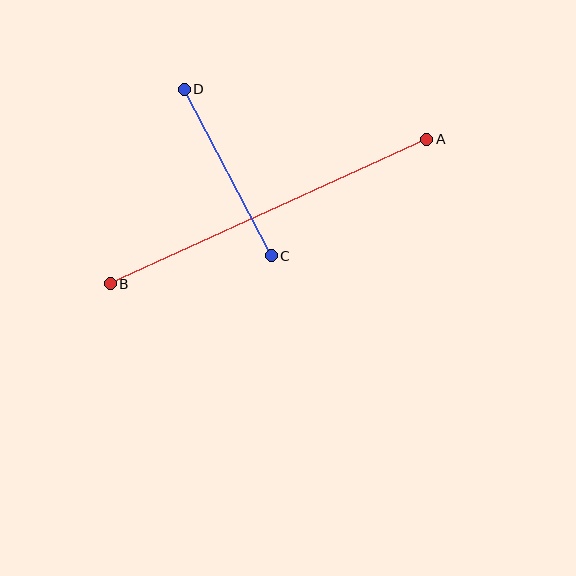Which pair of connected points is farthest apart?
Points A and B are farthest apart.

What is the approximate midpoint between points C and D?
The midpoint is at approximately (228, 172) pixels.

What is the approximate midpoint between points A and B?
The midpoint is at approximately (269, 212) pixels.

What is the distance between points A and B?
The distance is approximately 348 pixels.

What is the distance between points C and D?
The distance is approximately 188 pixels.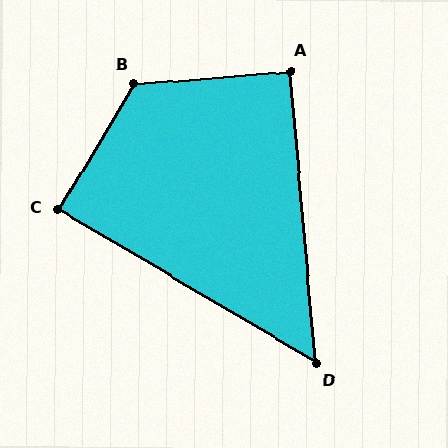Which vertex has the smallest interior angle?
D, at approximately 54 degrees.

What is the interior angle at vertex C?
Approximately 90 degrees (approximately right).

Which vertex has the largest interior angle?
B, at approximately 126 degrees.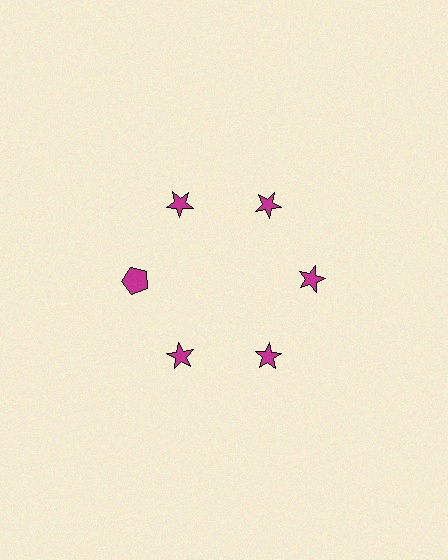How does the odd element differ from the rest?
It has a different shape: pentagon instead of star.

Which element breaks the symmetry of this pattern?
The magenta pentagon at roughly the 9 o'clock position breaks the symmetry. All other shapes are magenta stars.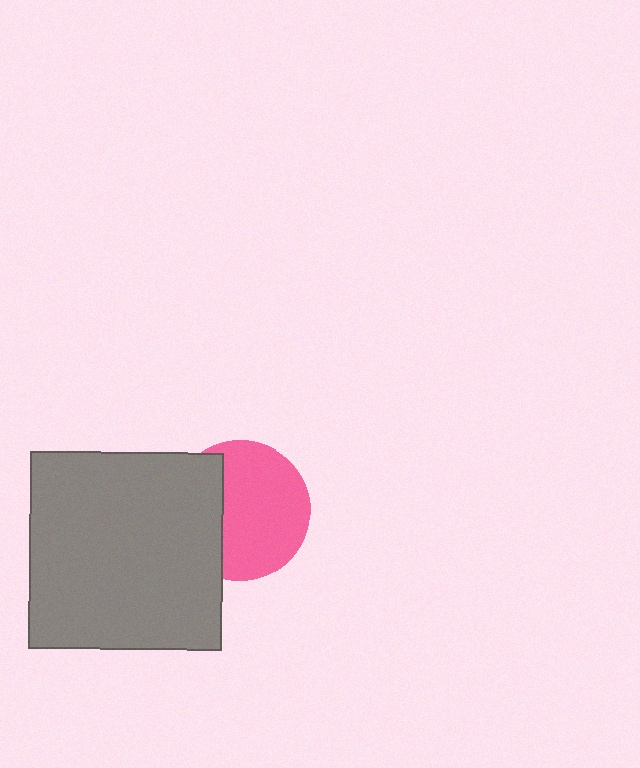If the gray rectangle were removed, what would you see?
You would see the complete pink circle.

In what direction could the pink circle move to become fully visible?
The pink circle could move right. That would shift it out from behind the gray rectangle entirely.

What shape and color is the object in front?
The object in front is a gray rectangle.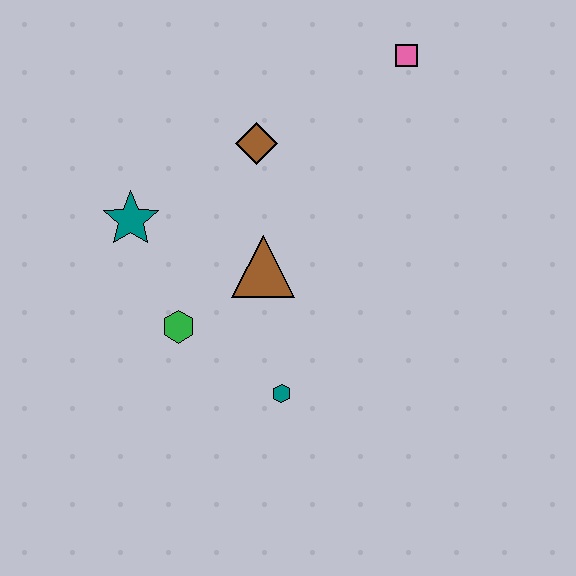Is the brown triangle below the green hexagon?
No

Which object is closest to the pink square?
The brown diamond is closest to the pink square.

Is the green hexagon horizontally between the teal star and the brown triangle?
Yes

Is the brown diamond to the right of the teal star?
Yes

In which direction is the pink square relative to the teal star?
The pink square is to the right of the teal star.